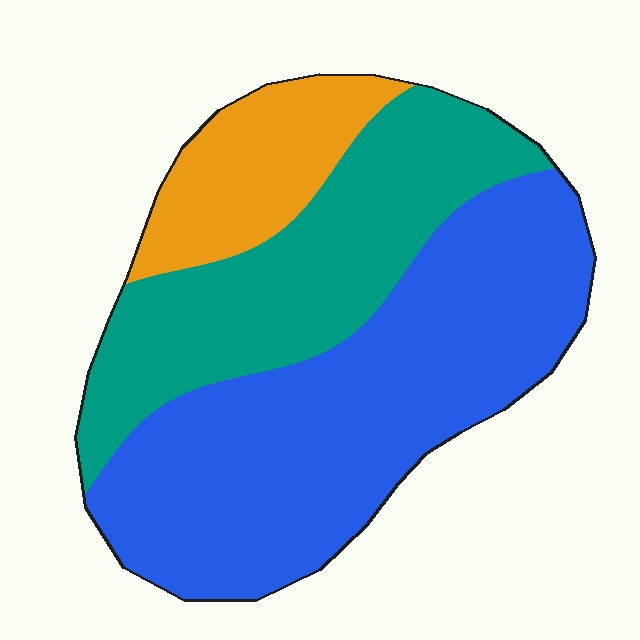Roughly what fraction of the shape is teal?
Teal takes up about one third (1/3) of the shape.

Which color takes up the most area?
Blue, at roughly 50%.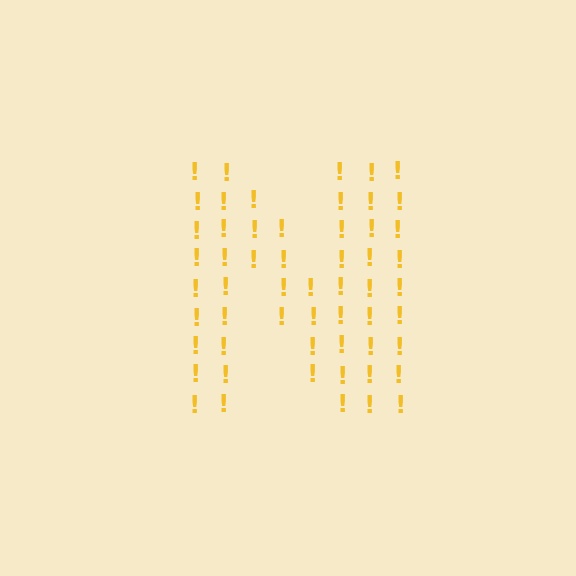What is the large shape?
The large shape is the letter N.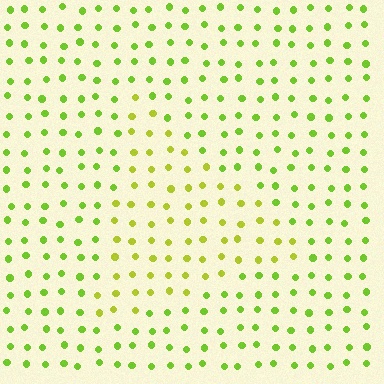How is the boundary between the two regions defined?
The boundary is defined purely by a slight shift in hue (about 24 degrees). Spacing, size, and orientation are identical on both sides.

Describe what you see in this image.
The image is filled with small lime elements in a uniform arrangement. A triangle-shaped region is visible where the elements are tinted to a slightly different hue, forming a subtle color boundary.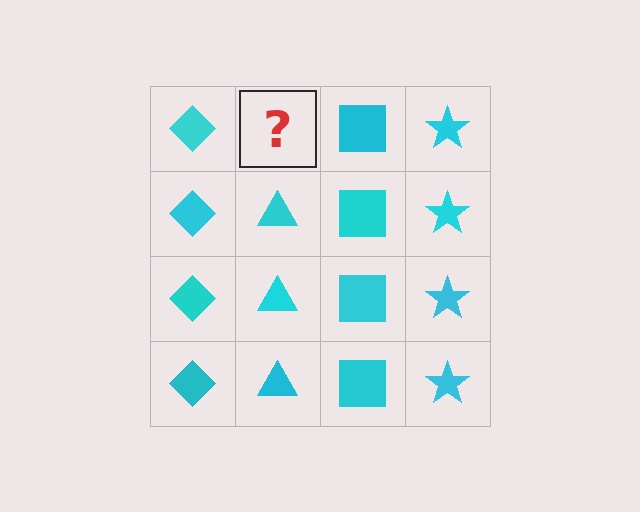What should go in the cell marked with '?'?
The missing cell should contain a cyan triangle.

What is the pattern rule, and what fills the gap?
The rule is that each column has a consistent shape. The gap should be filled with a cyan triangle.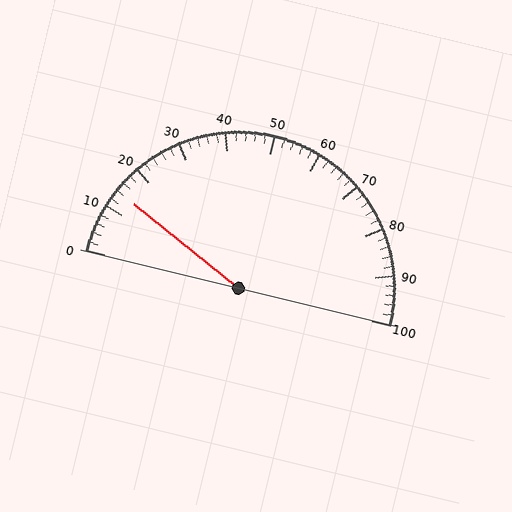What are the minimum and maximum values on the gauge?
The gauge ranges from 0 to 100.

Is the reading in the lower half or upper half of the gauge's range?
The reading is in the lower half of the range (0 to 100).